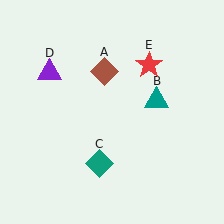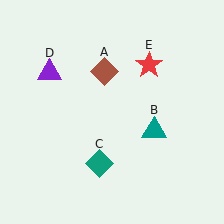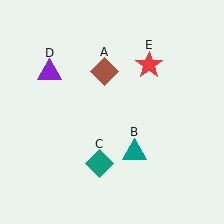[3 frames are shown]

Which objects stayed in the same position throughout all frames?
Brown diamond (object A) and teal diamond (object C) and purple triangle (object D) and red star (object E) remained stationary.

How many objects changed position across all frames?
1 object changed position: teal triangle (object B).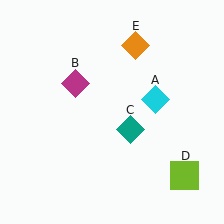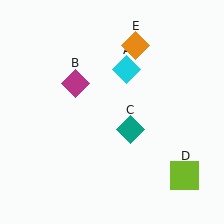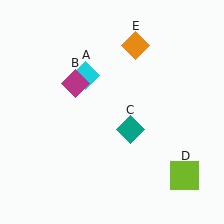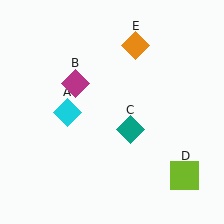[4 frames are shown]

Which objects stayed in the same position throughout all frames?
Magenta diamond (object B) and teal diamond (object C) and lime square (object D) and orange diamond (object E) remained stationary.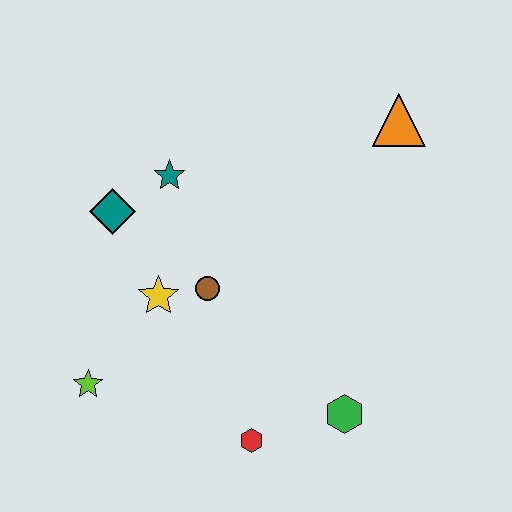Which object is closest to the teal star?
The teal diamond is closest to the teal star.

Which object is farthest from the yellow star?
The orange triangle is farthest from the yellow star.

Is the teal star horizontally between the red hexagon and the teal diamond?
Yes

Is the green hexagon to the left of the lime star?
No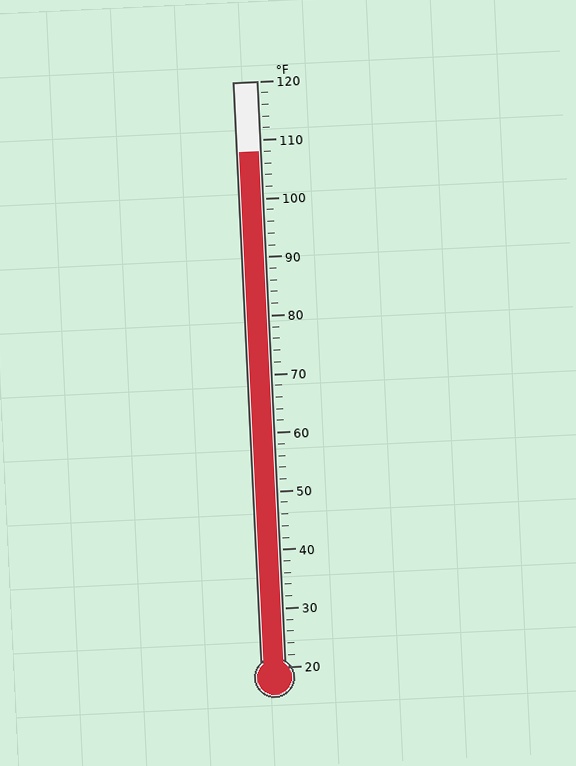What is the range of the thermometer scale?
The thermometer scale ranges from 20°F to 120°F.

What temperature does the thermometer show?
The thermometer shows approximately 108°F.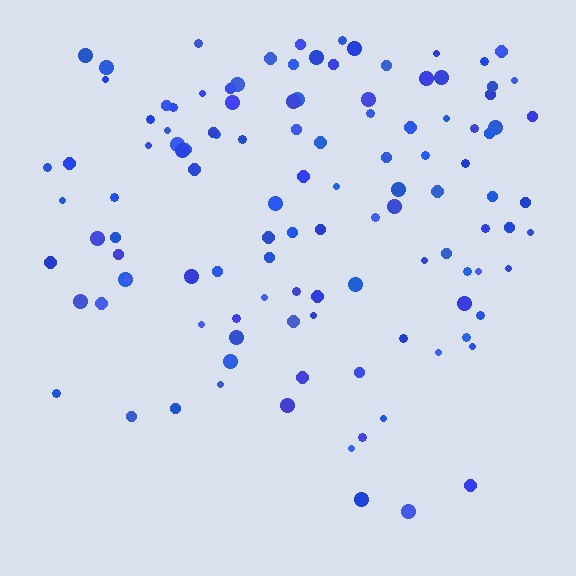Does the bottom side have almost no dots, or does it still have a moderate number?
Still a moderate number, just noticeably fewer than the top.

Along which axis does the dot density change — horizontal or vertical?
Vertical.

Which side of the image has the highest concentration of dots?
The top.